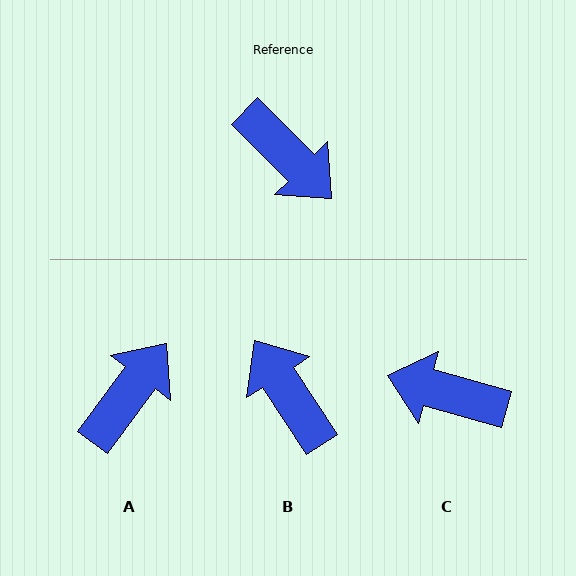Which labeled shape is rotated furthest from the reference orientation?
B, about 168 degrees away.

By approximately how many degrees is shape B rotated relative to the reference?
Approximately 168 degrees counter-clockwise.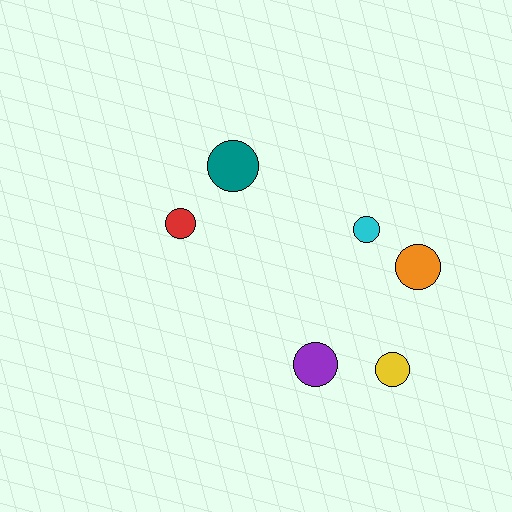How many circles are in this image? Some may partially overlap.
There are 6 circles.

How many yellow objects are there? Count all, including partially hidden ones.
There is 1 yellow object.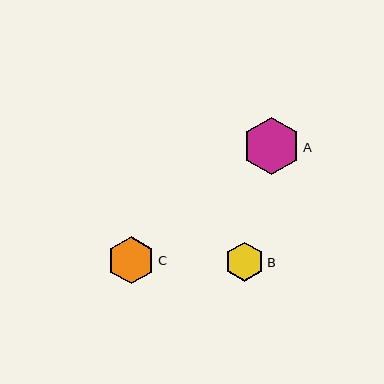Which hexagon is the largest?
Hexagon A is the largest with a size of approximately 57 pixels.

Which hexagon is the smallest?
Hexagon B is the smallest with a size of approximately 39 pixels.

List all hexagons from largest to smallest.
From largest to smallest: A, C, B.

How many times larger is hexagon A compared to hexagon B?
Hexagon A is approximately 1.5 times the size of hexagon B.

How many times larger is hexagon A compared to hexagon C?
Hexagon A is approximately 1.2 times the size of hexagon C.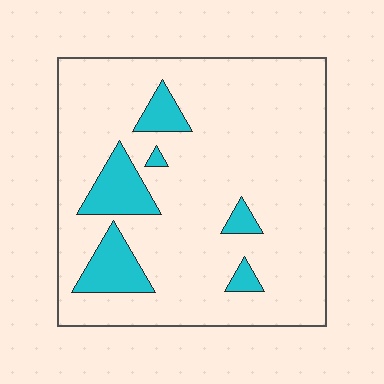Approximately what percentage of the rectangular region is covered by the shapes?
Approximately 15%.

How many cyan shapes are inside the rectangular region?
6.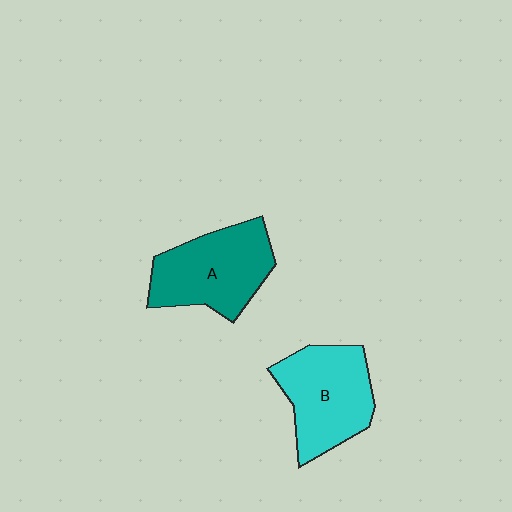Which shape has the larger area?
Shape A (teal).